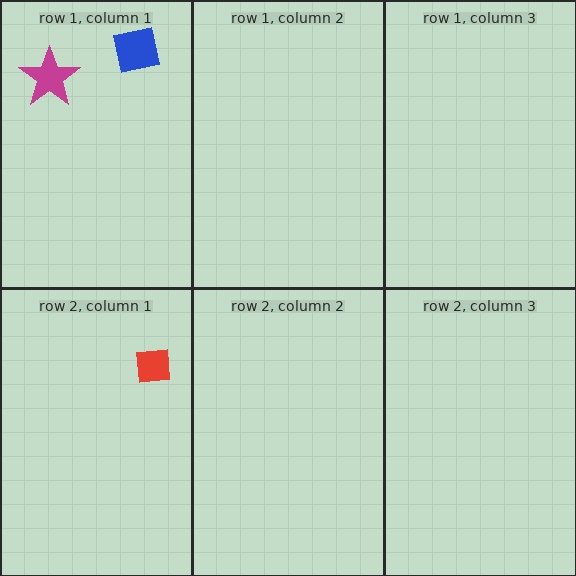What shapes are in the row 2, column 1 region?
The red square.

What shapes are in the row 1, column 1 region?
The magenta star, the blue square.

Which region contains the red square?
The row 2, column 1 region.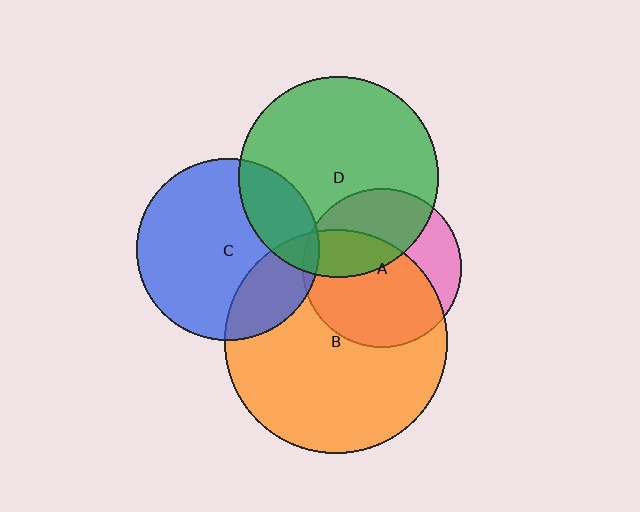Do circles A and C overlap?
Yes.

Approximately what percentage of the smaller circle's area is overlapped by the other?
Approximately 5%.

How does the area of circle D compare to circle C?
Approximately 1.2 times.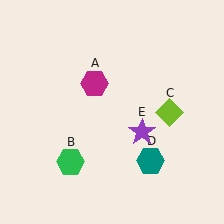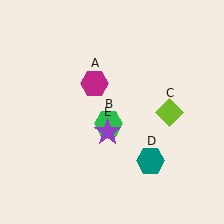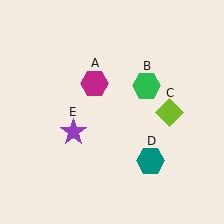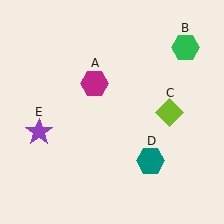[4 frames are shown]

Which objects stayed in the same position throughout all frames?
Magenta hexagon (object A) and lime diamond (object C) and teal hexagon (object D) remained stationary.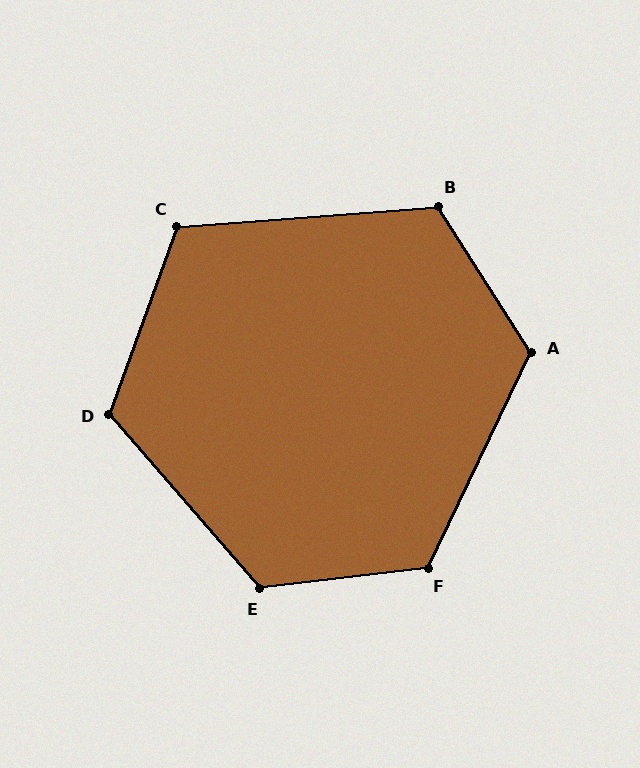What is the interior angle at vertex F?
Approximately 122 degrees (obtuse).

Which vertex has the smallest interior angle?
C, at approximately 114 degrees.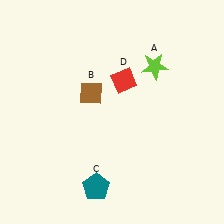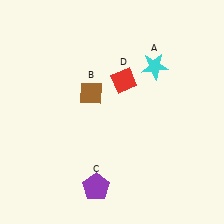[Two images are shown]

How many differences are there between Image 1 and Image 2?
There are 2 differences between the two images.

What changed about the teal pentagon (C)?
In Image 1, C is teal. In Image 2, it changed to purple.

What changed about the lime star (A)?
In Image 1, A is lime. In Image 2, it changed to cyan.